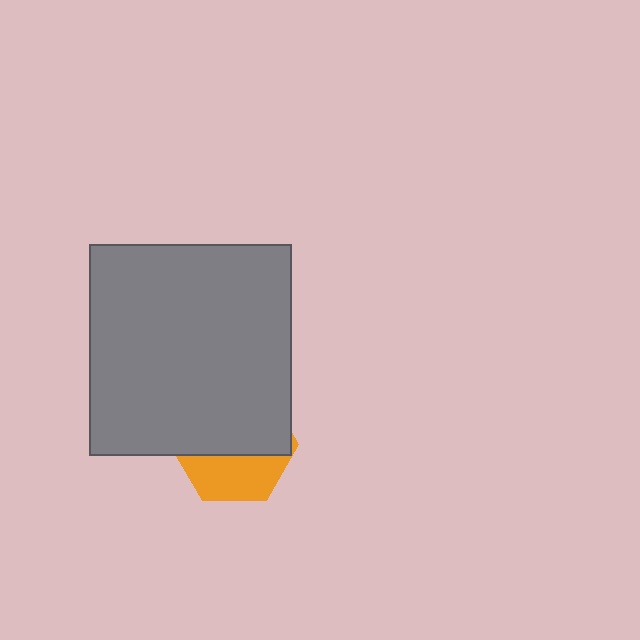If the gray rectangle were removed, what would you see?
You would see the complete orange hexagon.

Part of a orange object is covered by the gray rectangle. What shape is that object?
It is a hexagon.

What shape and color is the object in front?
The object in front is a gray rectangle.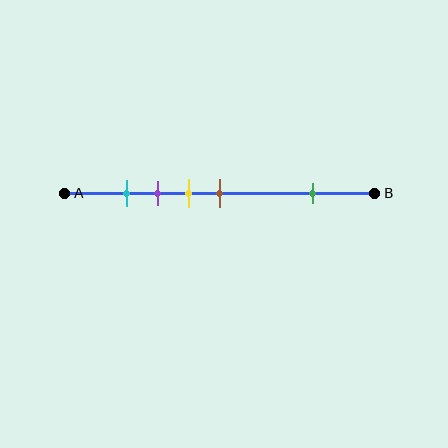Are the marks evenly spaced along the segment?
No, the marks are not evenly spaced.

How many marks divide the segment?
There are 5 marks dividing the segment.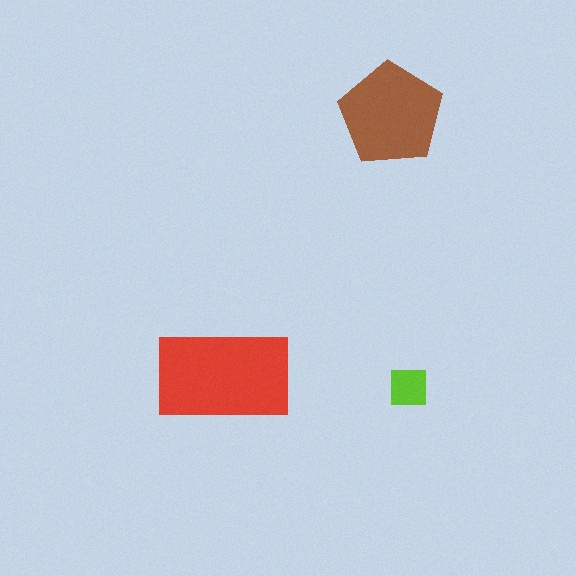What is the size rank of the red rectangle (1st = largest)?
1st.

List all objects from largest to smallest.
The red rectangle, the brown pentagon, the lime square.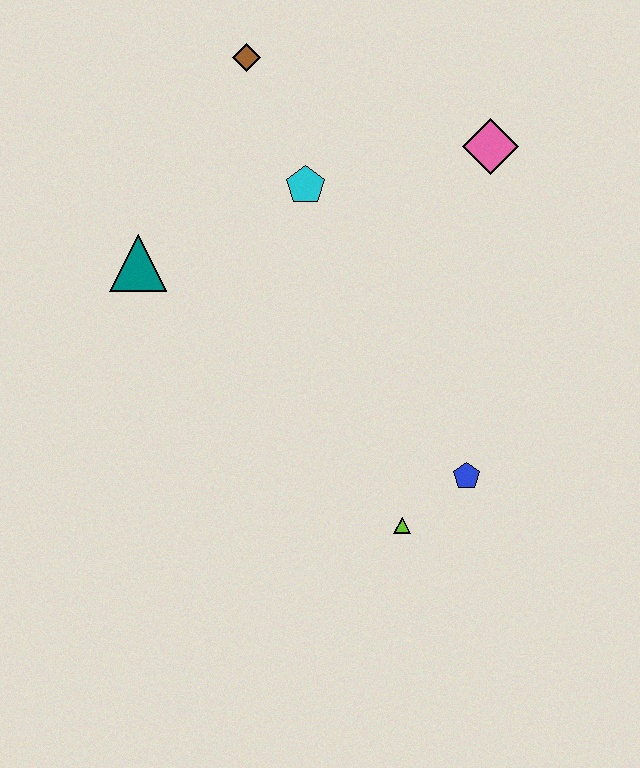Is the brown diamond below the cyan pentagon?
No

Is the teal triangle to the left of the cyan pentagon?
Yes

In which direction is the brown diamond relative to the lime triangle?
The brown diamond is above the lime triangle.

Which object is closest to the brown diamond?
The cyan pentagon is closest to the brown diamond.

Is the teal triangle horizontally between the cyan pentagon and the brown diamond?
No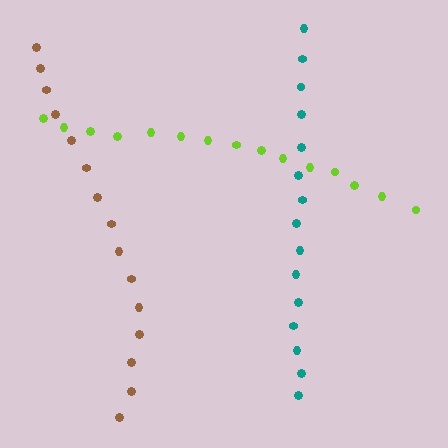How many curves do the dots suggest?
There are 3 distinct paths.